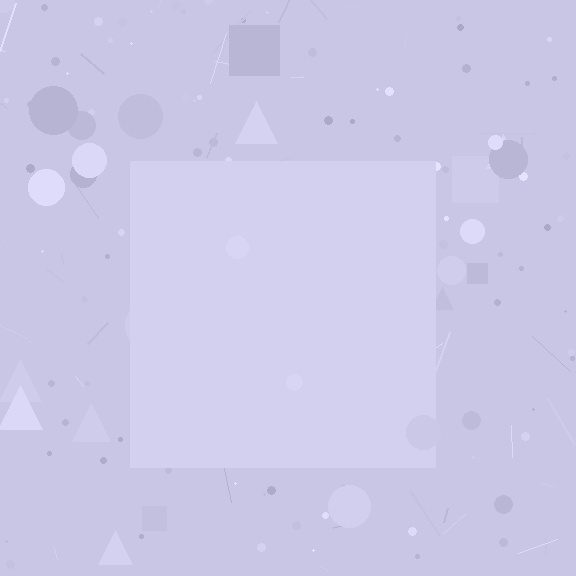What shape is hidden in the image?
A square is hidden in the image.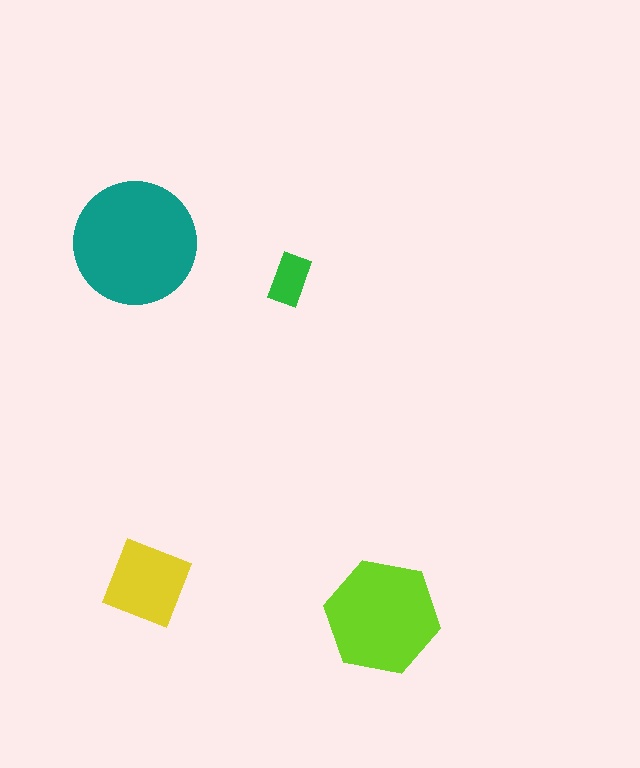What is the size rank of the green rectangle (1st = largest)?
4th.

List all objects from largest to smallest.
The teal circle, the lime hexagon, the yellow diamond, the green rectangle.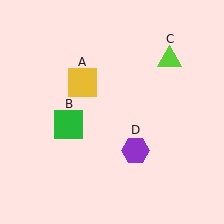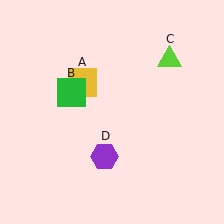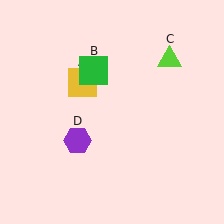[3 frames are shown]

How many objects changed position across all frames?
2 objects changed position: green square (object B), purple hexagon (object D).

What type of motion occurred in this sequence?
The green square (object B), purple hexagon (object D) rotated clockwise around the center of the scene.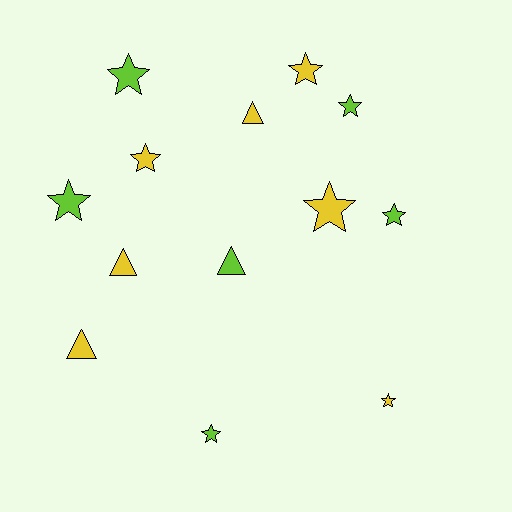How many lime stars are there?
There are 5 lime stars.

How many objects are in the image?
There are 13 objects.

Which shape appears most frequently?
Star, with 9 objects.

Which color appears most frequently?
Yellow, with 7 objects.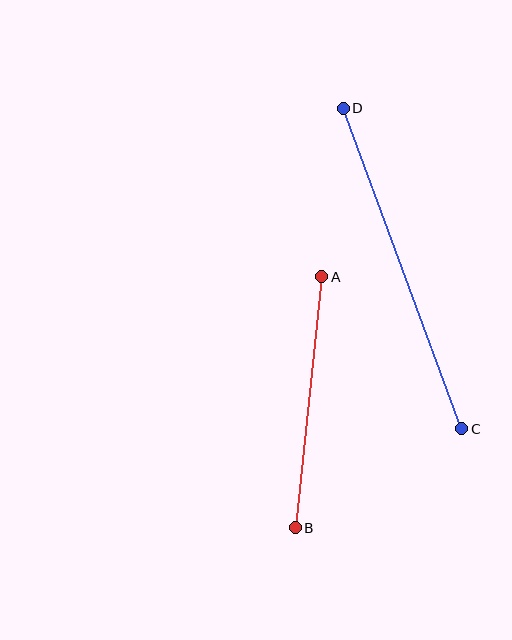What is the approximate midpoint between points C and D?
The midpoint is at approximately (403, 269) pixels.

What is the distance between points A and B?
The distance is approximately 252 pixels.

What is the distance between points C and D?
The distance is approximately 342 pixels.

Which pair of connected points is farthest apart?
Points C and D are farthest apart.